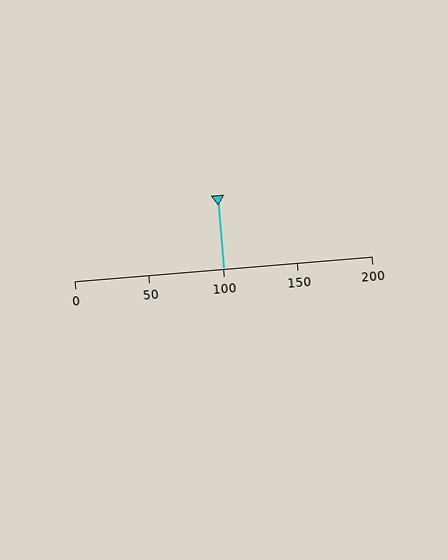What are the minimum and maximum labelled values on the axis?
The axis runs from 0 to 200.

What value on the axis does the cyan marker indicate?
The marker indicates approximately 100.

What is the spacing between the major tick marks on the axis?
The major ticks are spaced 50 apart.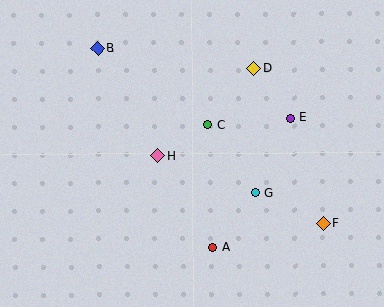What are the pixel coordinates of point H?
Point H is at (158, 156).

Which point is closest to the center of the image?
Point C at (208, 125) is closest to the center.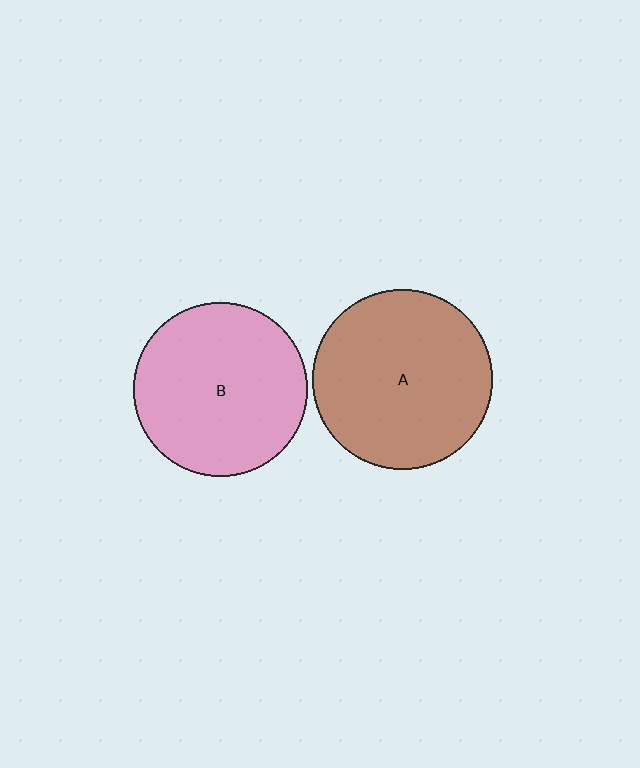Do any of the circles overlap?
No, none of the circles overlap.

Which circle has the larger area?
Circle A (brown).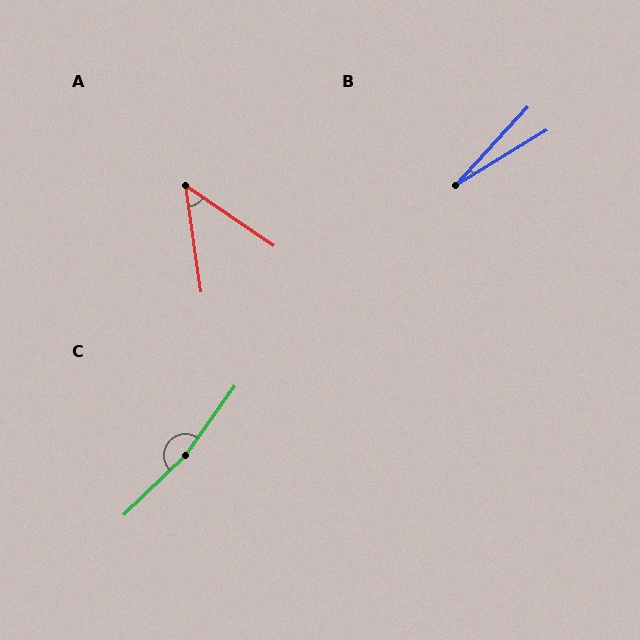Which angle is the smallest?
B, at approximately 15 degrees.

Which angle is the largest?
C, at approximately 169 degrees.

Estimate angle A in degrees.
Approximately 47 degrees.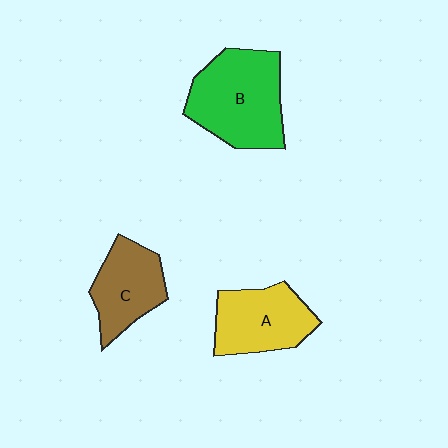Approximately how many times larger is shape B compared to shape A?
Approximately 1.4 times.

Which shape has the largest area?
Shape B (green).